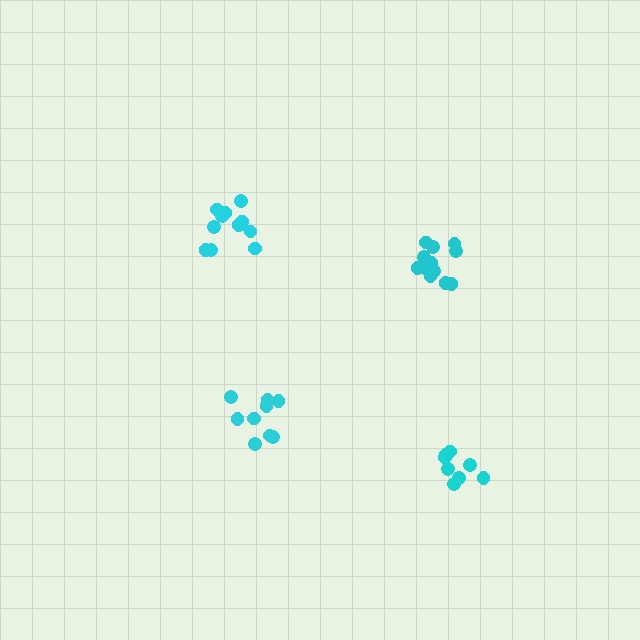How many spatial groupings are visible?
There are 4 spatial groupings.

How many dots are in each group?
Group 1: 8 dots, Group 2: 12 dots, Group 3: 13 dots, Group 4: 9 dots (42 total).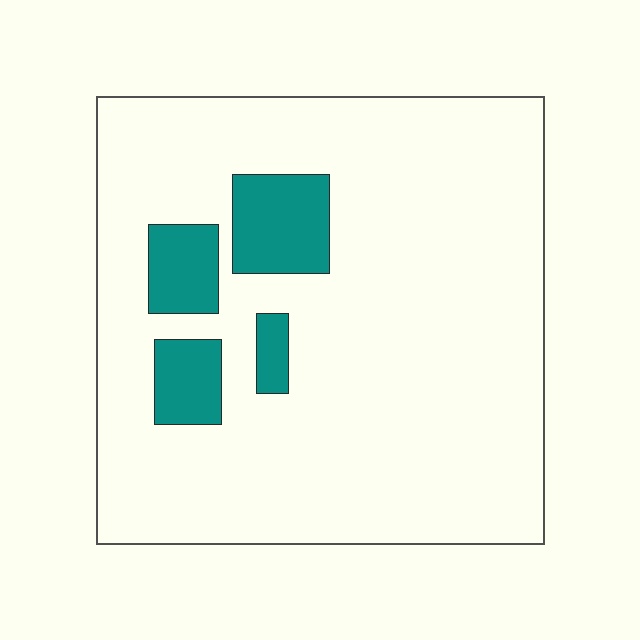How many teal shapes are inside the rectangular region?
4.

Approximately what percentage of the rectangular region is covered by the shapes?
Approximately 10%.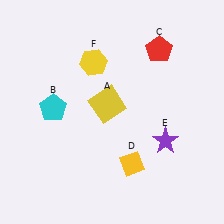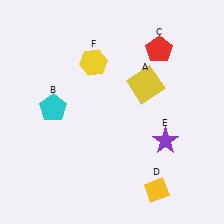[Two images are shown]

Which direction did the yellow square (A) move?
The yellow square (A) moved right.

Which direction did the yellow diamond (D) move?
The yellow diamond (D) moved down.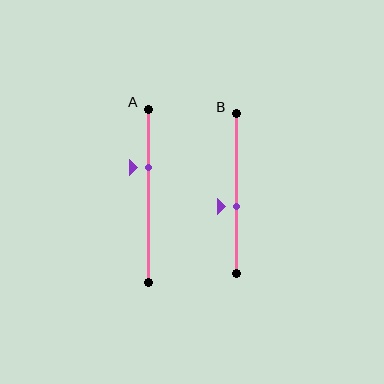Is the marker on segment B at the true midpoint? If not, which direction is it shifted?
No, the marker on segment B is shifted downward by about 8% of the segment length.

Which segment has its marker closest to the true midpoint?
Segment B has its marker closest to the true midpoint.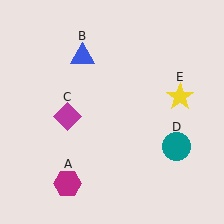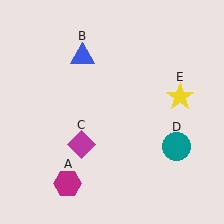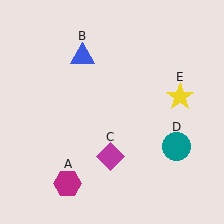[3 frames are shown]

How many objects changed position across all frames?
1 object changed position: magenta diamond (object C).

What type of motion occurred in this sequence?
The magenta diamond (object C) rotated counterclockwise around the center of the scene.